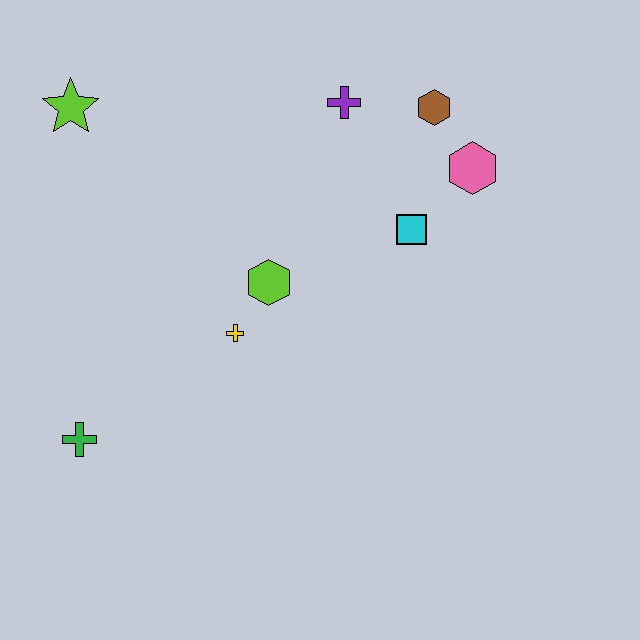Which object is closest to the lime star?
The lime hexagon is closest to the lime star.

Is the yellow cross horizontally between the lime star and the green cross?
No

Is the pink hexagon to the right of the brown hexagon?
Yes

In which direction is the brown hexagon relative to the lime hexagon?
The brown hexagon is above the lime hexagon.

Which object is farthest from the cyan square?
The green cross is farthest from the cyan square.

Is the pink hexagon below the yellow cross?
No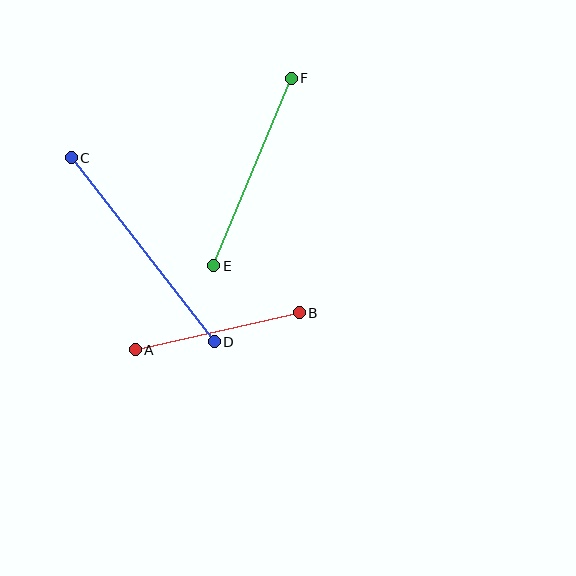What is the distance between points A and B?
The distance is approximately 168 pixels.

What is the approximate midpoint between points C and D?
The midpoint is at approximately (143, 250) pixels.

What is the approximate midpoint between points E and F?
The midpoint is at approximately (252, 172) pixels.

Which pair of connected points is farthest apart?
Points C and D are farthest apart.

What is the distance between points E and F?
The distance is approximately 203 pixels.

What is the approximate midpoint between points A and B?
The midpoint is at approximately (217, 331) pixels.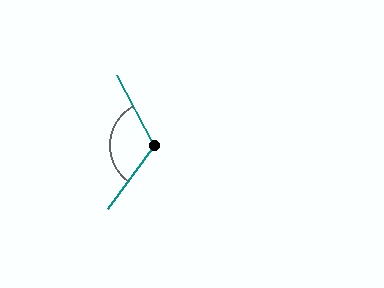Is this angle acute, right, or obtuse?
It is obtuse.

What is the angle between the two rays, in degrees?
Approximately 115 degrees.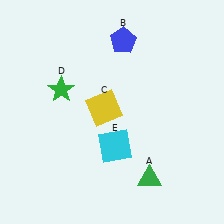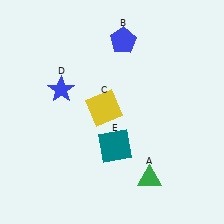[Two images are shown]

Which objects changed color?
D changed from green to blue. E changed from cyan to teal.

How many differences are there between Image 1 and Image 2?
There are 2 differences between the two images.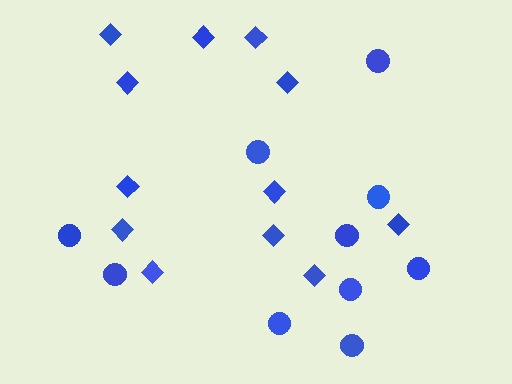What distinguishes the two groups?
There are 2 groups: one group of diamonds (12) and one group of circles (10).